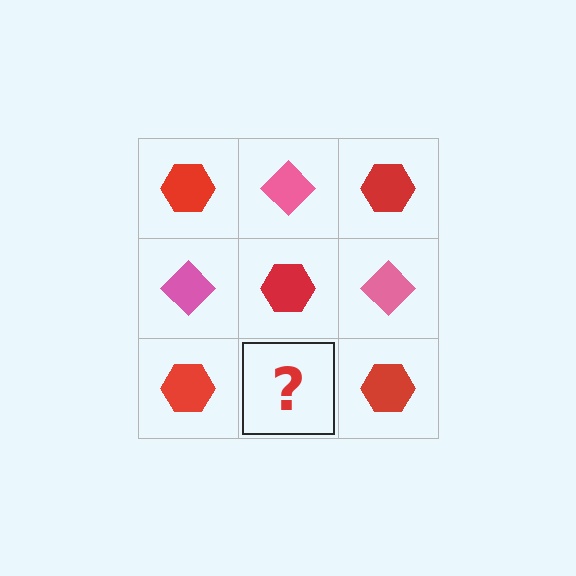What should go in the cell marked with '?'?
The missing cell should contain a pink diamond.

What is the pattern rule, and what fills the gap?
The rule is that it alternates red hexagon and pink diamond in a checkerboard pattern. The gap should be filled with a pink diamond.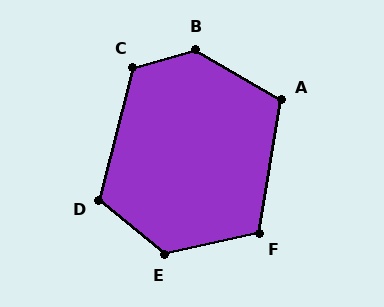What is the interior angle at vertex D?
Approximately 115 degrees (obtuse).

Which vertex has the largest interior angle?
B, at approximately 133 degrees.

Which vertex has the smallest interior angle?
A, at approximately 111 degrees.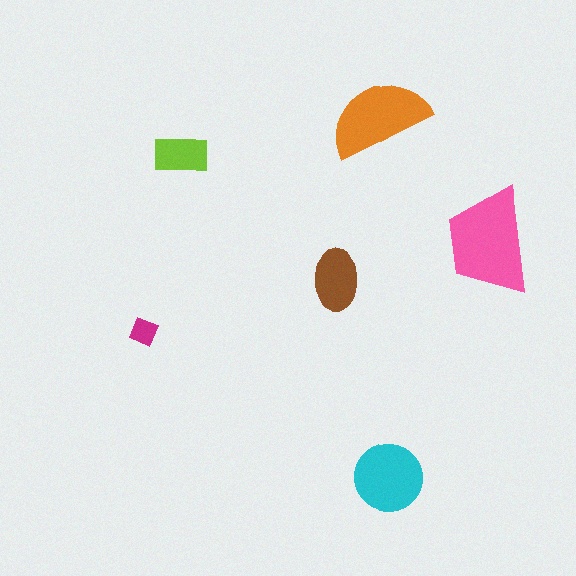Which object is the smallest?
The magenta diamond.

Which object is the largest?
The pink trapezoid.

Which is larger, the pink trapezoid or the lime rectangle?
The pink trapezoid.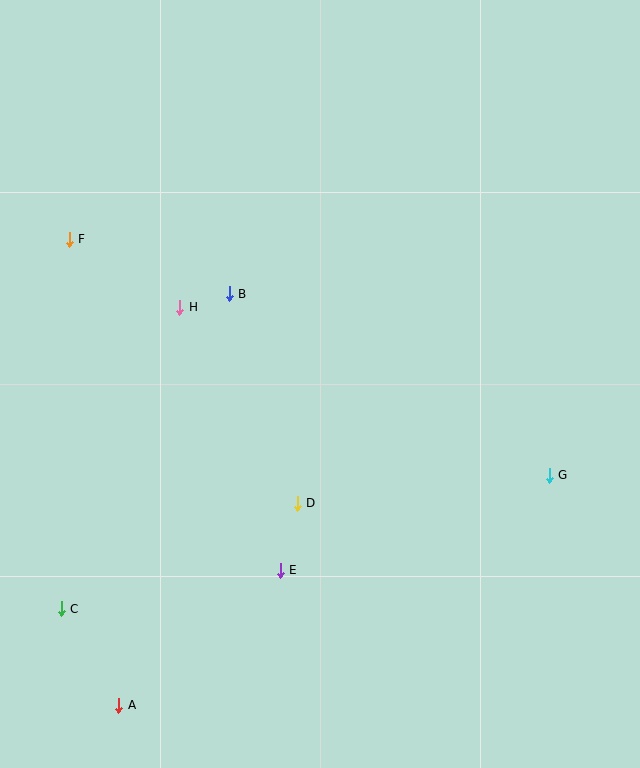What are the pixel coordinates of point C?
Point C is at (61, 609).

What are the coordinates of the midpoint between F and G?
The midpoint between F and G is at (309, 357).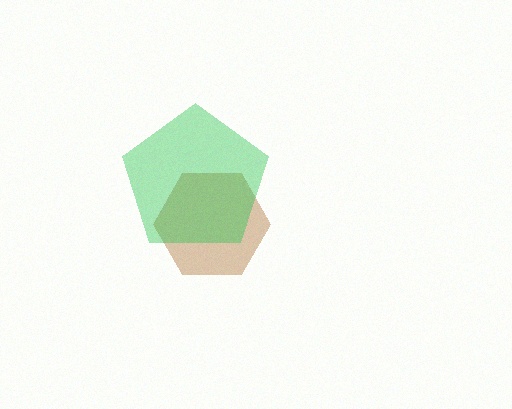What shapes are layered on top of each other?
The layered shapes are: a brown hexagon, a green pentagon.